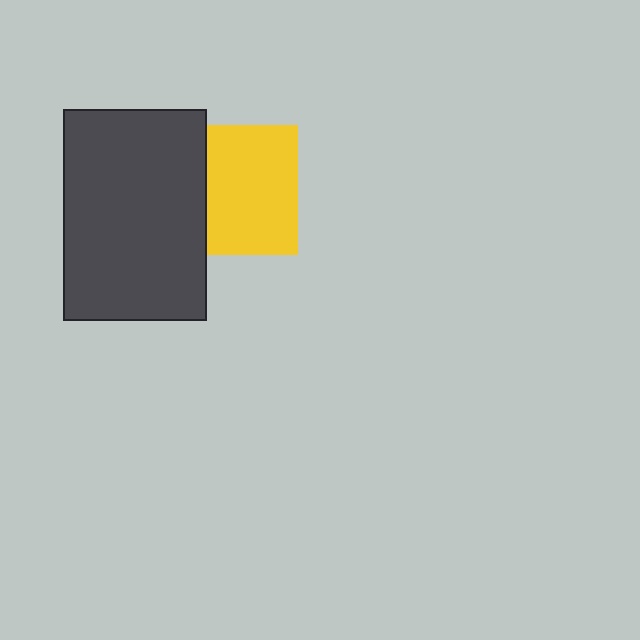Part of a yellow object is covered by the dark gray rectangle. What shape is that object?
It is a square.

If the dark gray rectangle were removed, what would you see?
You would see the complete yellow square.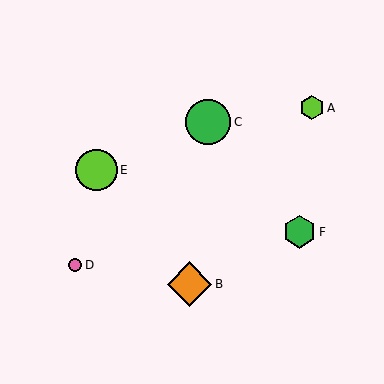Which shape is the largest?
The green circle (labeled C) is the largest.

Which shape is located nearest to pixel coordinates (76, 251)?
The pink circle (labeled D) at (75, 265) is nearest to that location.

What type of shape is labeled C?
Shape C is a green circle.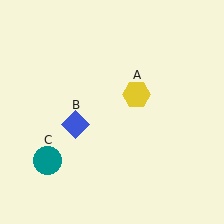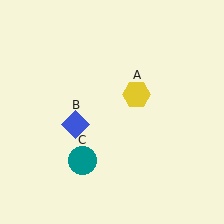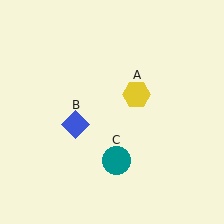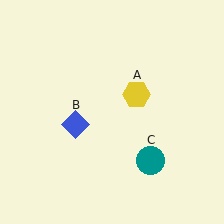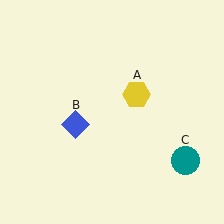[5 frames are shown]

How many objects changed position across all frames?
1 object changed position: teal circle (object C).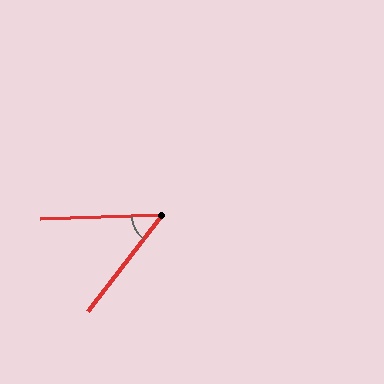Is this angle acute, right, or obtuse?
It is acute.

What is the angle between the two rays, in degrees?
Approximately 51 degrees.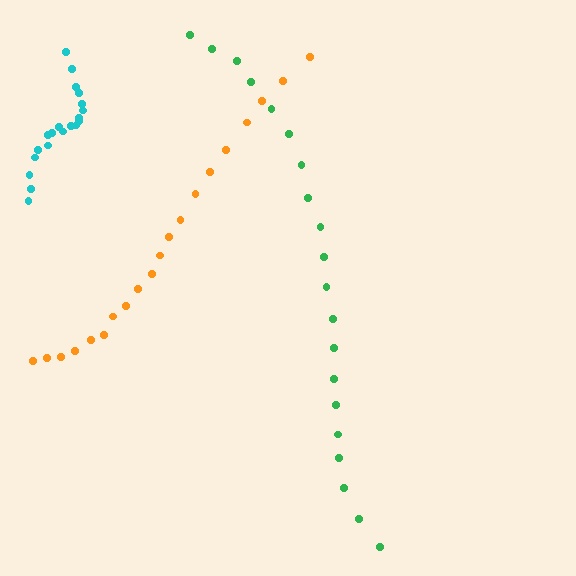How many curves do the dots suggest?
There are 3 distinct paths.